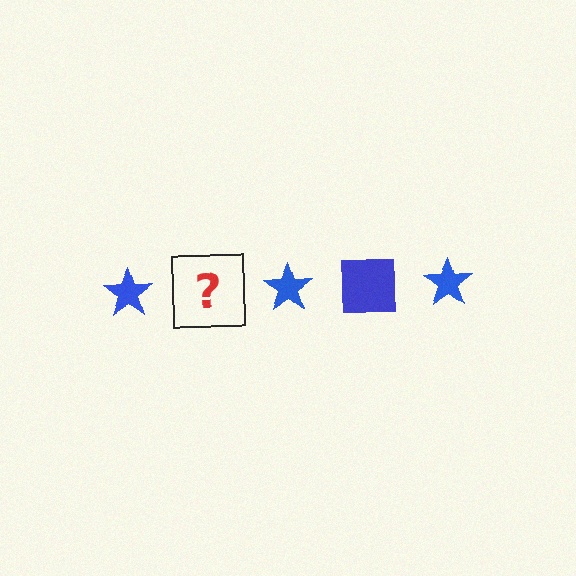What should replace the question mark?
The question mark should be replaced with a blue square.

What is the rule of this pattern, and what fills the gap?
The rule is that the pattern cycles through star, square shapes in blue. The gap should be filled with a blue square.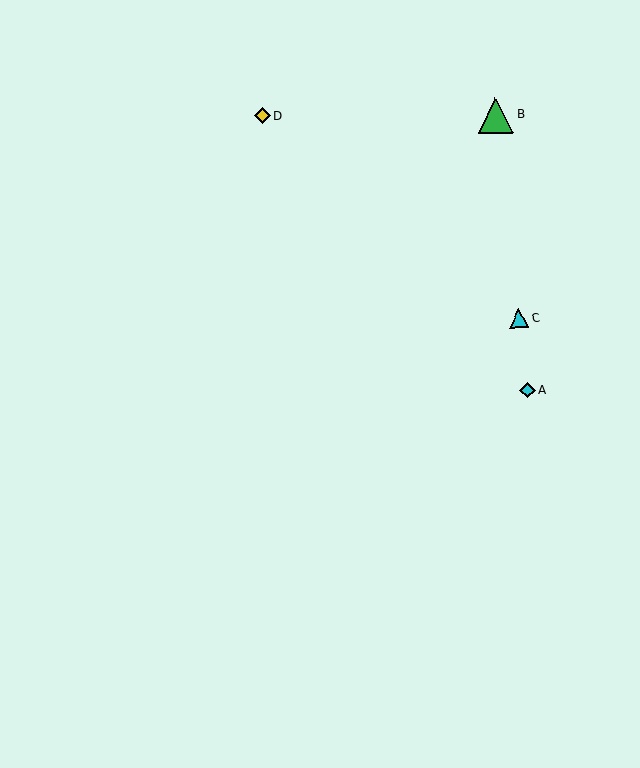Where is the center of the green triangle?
The center of the green triangle is at (496, 115).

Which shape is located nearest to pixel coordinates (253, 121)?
The yellow diamond (labeled D) at (262, 116) is nearest to that location.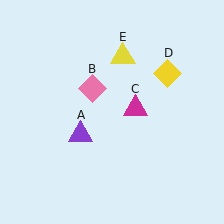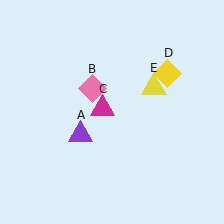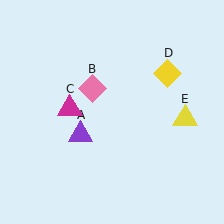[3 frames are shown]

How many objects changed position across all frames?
2 objects changed position: magenta triangle (object C), yellow triangle (object E).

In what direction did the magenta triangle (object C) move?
The magenta triangle (object C) moved left.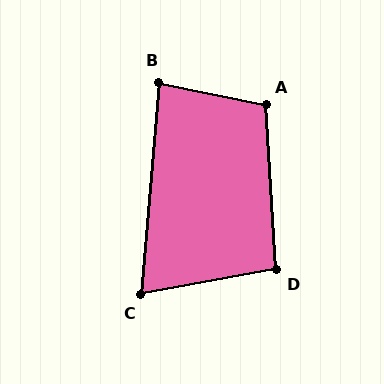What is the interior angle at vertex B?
Approximately 83 degrees (acute).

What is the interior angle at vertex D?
Approximately 97 degrees (obtuse).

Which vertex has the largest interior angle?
A, at approximately 105 degrees.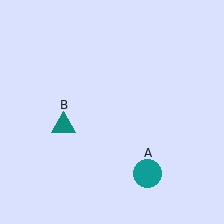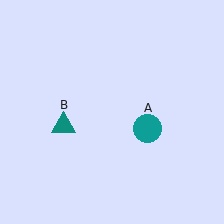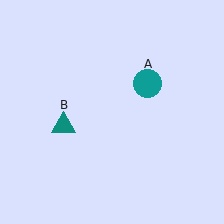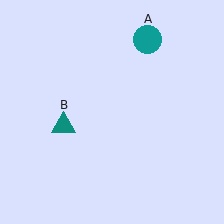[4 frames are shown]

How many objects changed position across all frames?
1 object changed position: teal circle (object A).